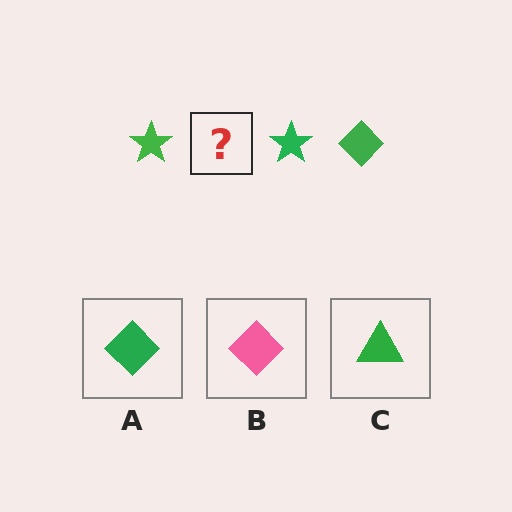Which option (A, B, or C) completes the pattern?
A.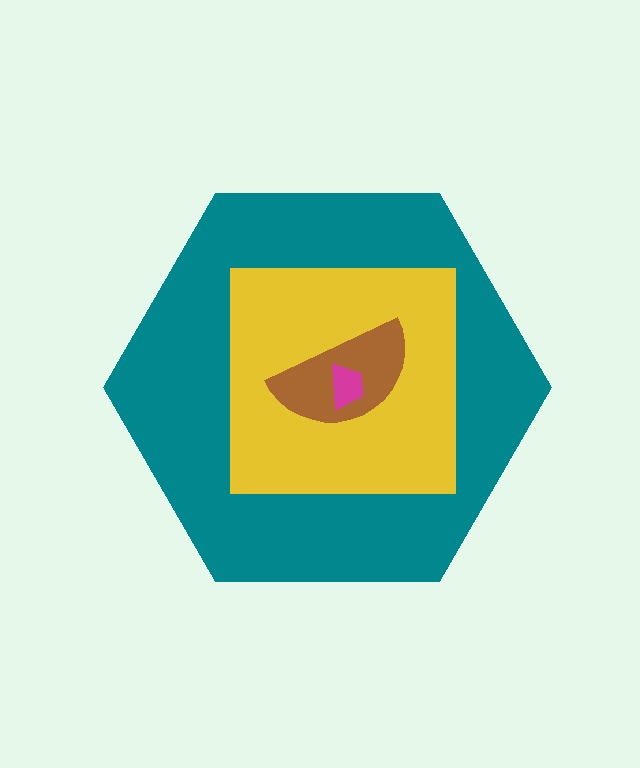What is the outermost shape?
The teal hexagon.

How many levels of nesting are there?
4.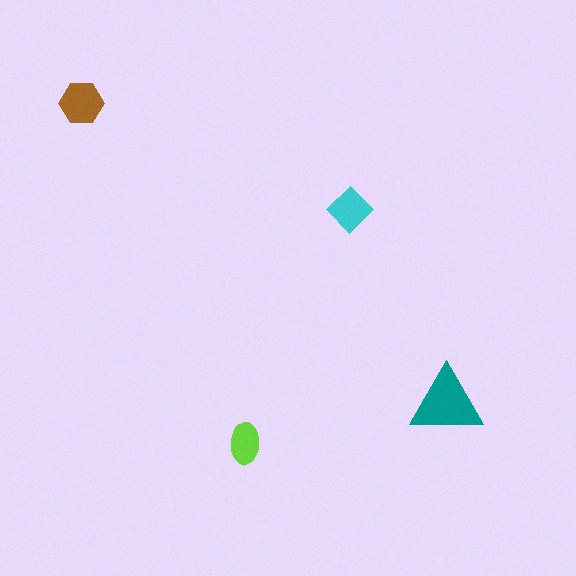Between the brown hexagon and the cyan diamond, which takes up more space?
The brown hexagon.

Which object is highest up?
The brown hexagon is topmost.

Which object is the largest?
The teal triangle.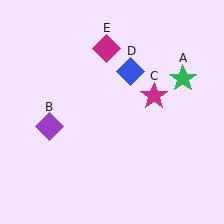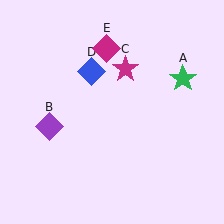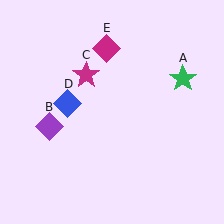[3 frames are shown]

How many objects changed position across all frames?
2 objects changed position: magenta star (object C), blue diamond (object D).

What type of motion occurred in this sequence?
The magenta star (object C), blue diamond (object D) rotated counterclockwise around the center of the scene.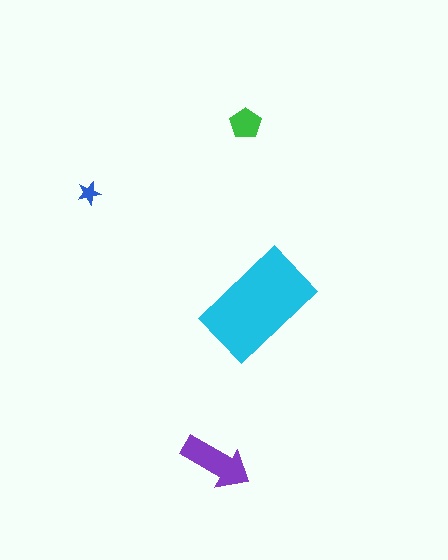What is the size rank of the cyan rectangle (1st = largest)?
1st.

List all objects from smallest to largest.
The blue star, the green pentagon, the purple arrow, the cyan rectangle.